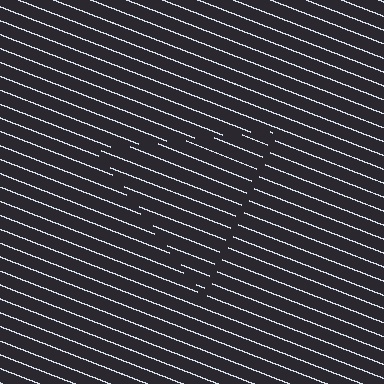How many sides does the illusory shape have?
3 sides — the line-ends trace a triangle.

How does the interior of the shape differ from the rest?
The interior of the shape contains the same grating, shifted by half a period — the contour is defined by the phase discontinuity where line-ends from the inner and outer gratings abut.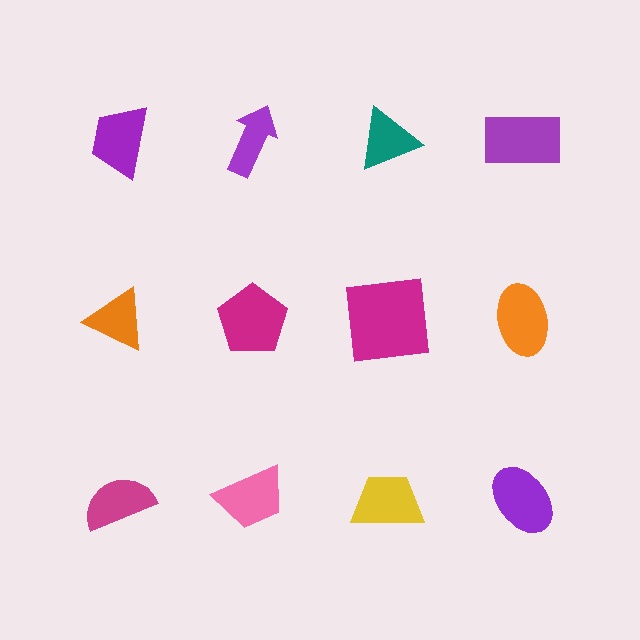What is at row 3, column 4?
A purple ellipse.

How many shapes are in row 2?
4 shapes.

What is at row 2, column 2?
A magenta pentagon.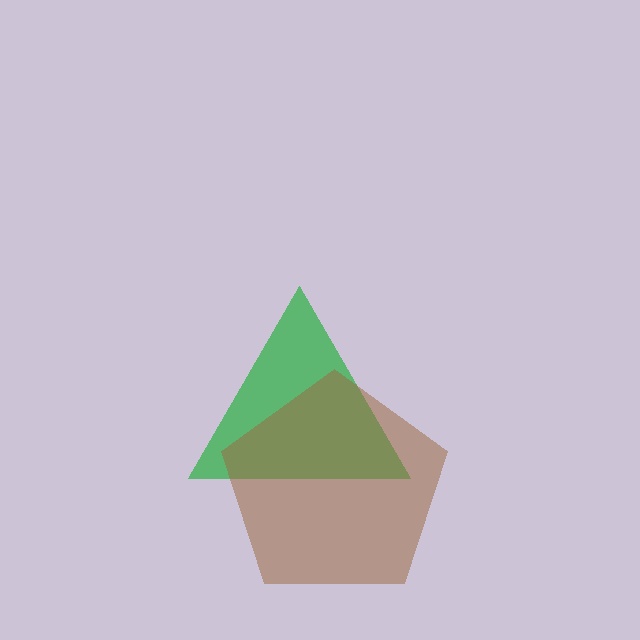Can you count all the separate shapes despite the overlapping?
Yes, there are 2 separate shapes.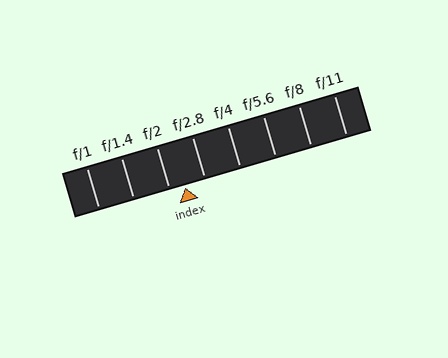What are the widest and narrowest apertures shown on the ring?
The widest aperture shown is f/1 and the narrowest is f/11.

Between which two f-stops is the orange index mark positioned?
The index mark is between f/2 and f/2.8.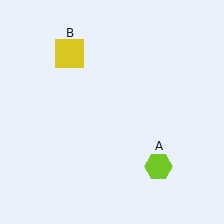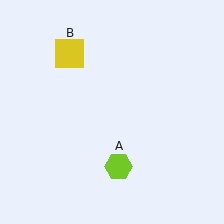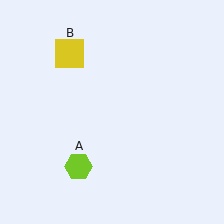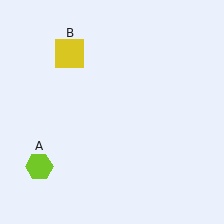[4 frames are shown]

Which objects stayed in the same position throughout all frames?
Yellow square (object B) remained stationary.